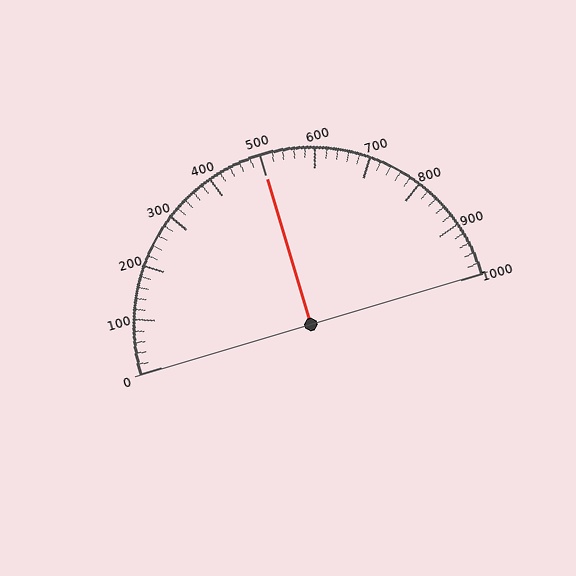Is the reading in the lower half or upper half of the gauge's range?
The reading is in the upper half of the range (0 to 1000).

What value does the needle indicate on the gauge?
The needle indicates approximately 500.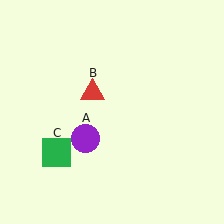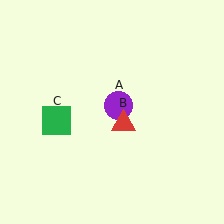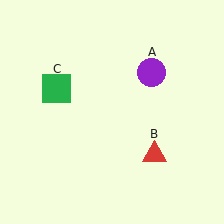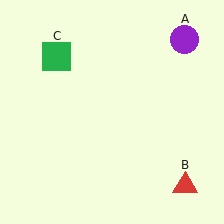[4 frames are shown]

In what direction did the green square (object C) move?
The green square (object C) moved up.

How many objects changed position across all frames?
3 objects changed position: purple circle (object A), red triangle (object B), green square (object C).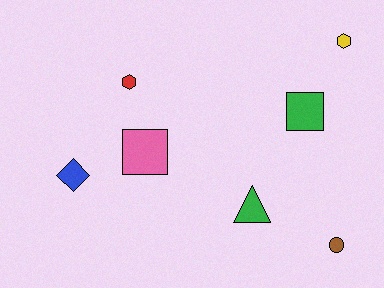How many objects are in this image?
There are 7 objects.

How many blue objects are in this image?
There is 1 blue object.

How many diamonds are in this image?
There is 1 diamond.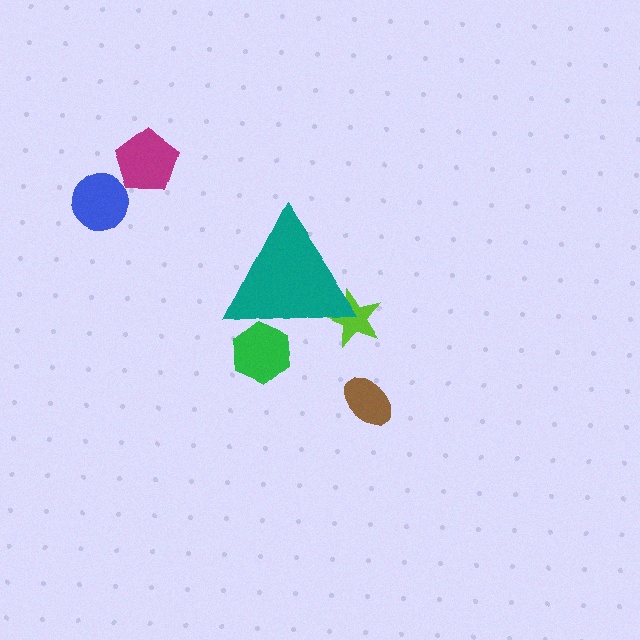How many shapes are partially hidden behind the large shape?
2 shapes are partially hidden.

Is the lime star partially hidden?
Yes, the lime star is partially hidden behind the teal triangle.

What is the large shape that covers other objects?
A teal triangle.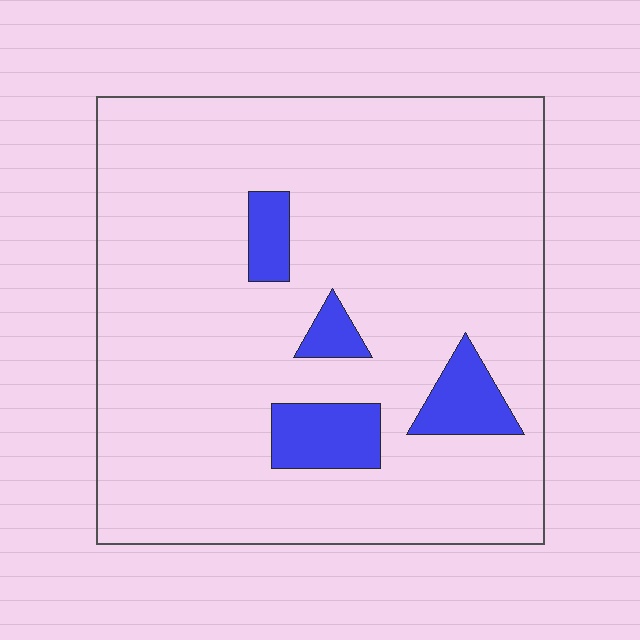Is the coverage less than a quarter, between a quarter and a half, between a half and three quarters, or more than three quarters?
Less than a quarter.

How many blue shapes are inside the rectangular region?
4.